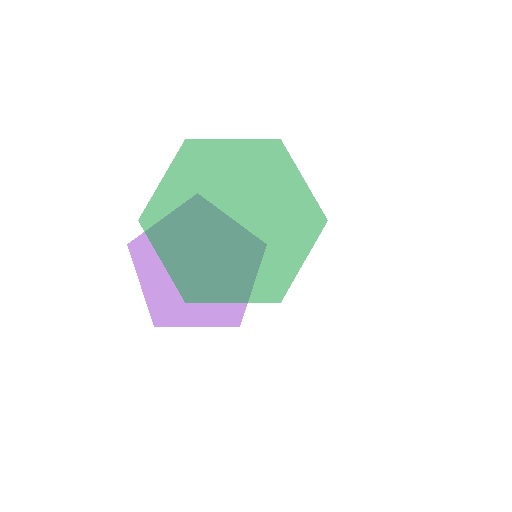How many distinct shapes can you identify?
There are 2 distinct shapes: a purple pentagon, a green hexagon.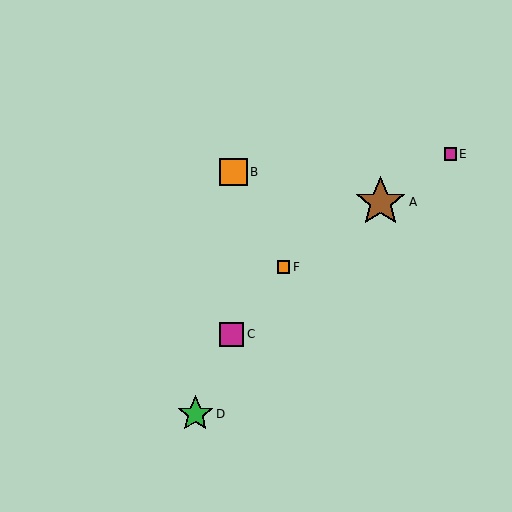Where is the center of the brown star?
The center of the brown star is at (381, 202).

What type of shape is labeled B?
Shape B is an orange square.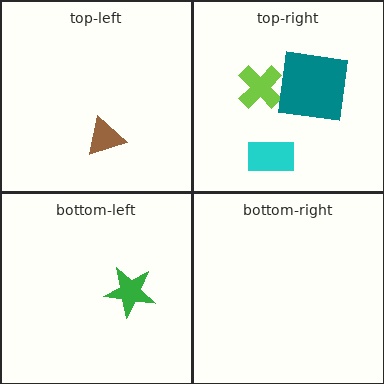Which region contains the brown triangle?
The top-left region.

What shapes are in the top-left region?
The brown triangle.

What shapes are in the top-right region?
The cyan rectangle, the lime cross, the teal square.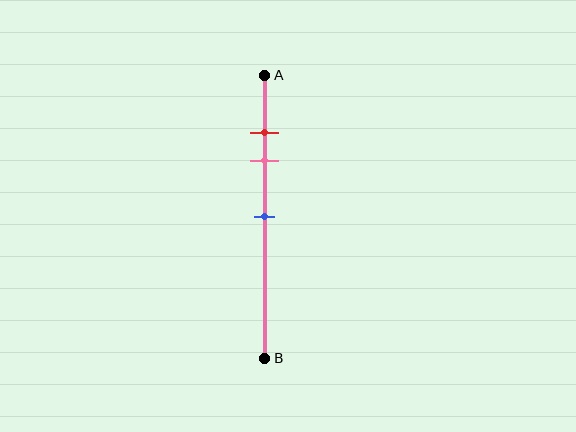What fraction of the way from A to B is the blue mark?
The blue mark is approximately 50% (0.5) of the way from A to B.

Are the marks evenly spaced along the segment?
No, the marks are not evenly spaced.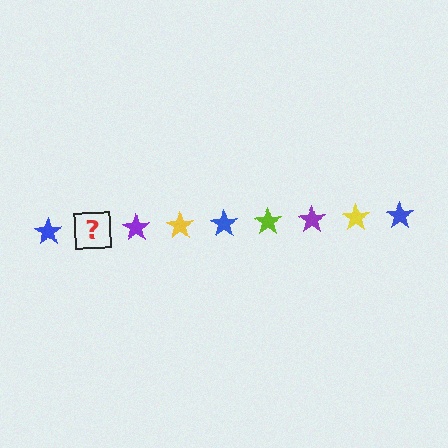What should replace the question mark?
The question mark should be replaced with a lime star.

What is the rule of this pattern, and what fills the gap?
The rule is that the pattern cycles through blue, lime, purple, yellow stars. The gap should be filled with a lime star.